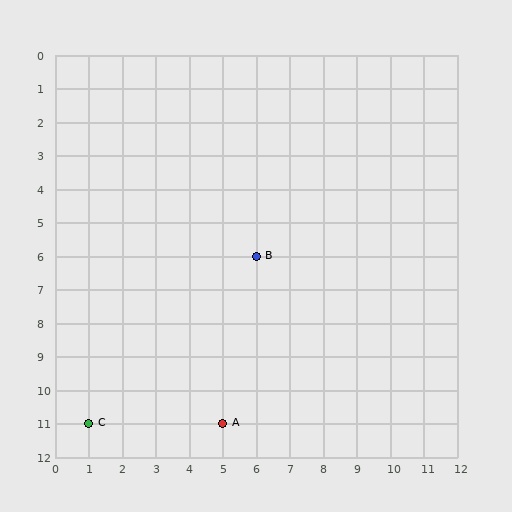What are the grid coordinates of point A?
Point A is at grid coordinates (5, 11).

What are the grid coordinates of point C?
Point C is at grid coordinates (1, 11).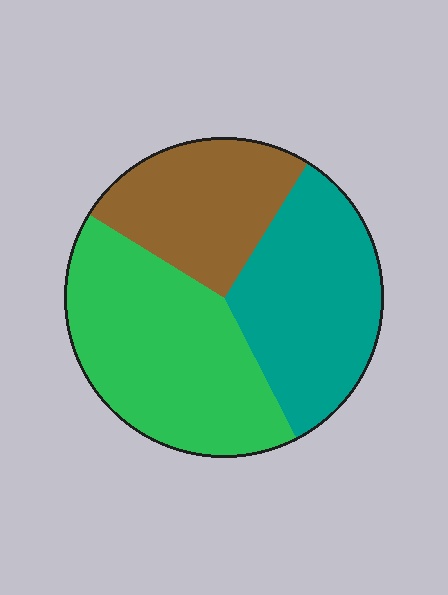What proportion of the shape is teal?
Teal takes up about one third (1/3) of the shape.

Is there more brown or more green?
Green.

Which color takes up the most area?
Green, at roughly 40%.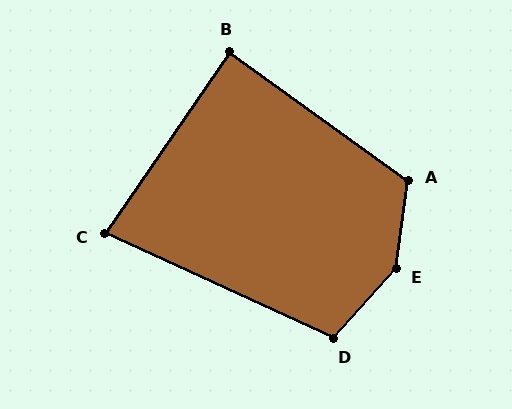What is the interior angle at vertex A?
Approximately 118 degrees (obtuse).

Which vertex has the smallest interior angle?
C, at approximately 80 degrees.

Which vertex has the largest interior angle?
E, at approximately 146 degrees.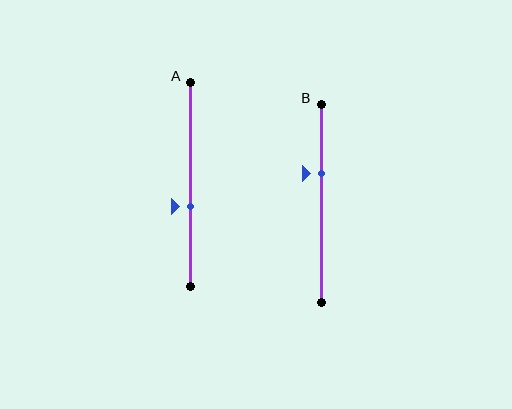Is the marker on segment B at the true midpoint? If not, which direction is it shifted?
No, the marker on segment B is shifted upward by about 15% of the segment length.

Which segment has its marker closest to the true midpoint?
Segment A has its marker closest to the true midpoint.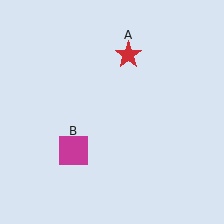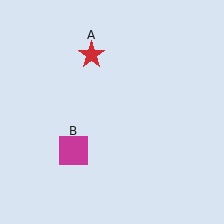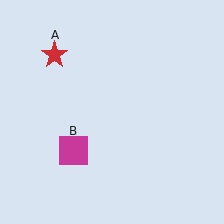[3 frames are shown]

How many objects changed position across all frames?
1 object changed position: red star (object A).